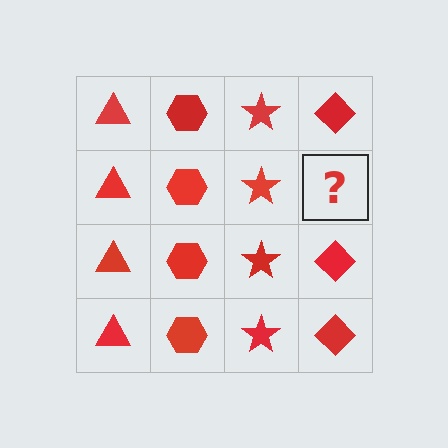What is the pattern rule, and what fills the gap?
The rule is that each column has a consistent shape. The gap should be filled with a red diamond.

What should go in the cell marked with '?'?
The missing cell should contain a red diamond.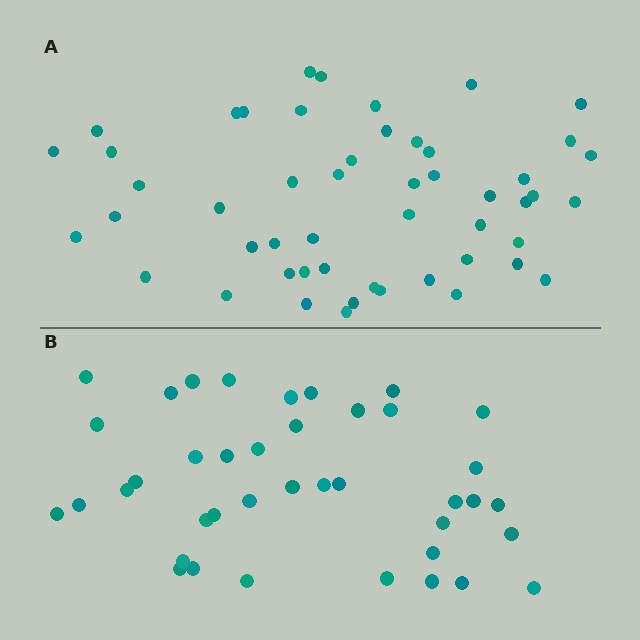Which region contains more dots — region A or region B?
Region A (the top region) has more dots.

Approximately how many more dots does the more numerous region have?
Region A has roughly 12 or so more dots than region B.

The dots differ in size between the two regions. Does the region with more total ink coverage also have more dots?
No. Region B has more total ink coverage because its dots are larger, but region A actually contains more individual dots. Total area can be misleading — the number of items is what matters here.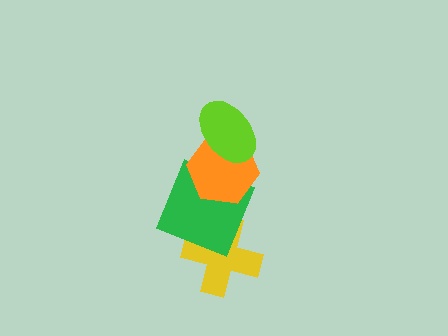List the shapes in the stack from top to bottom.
From top to bottom: the lime ellipse, the orange hexagon, the green square, the yellow cross.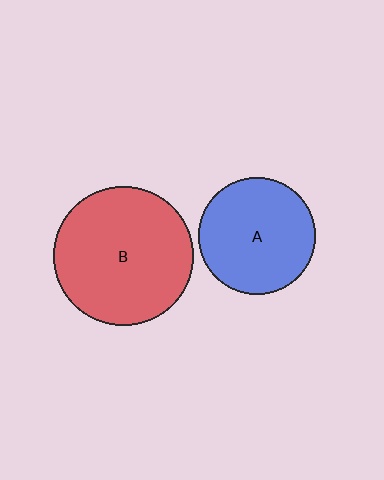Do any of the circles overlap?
No, none of the circles overlap.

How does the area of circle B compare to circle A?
Approximately 1.4 times.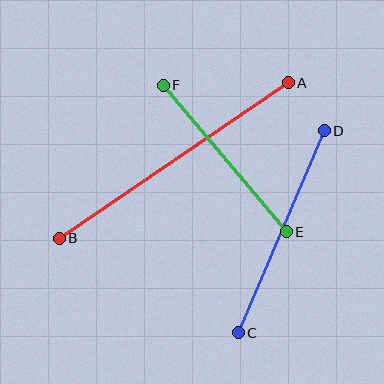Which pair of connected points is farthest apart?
Points A and B are farthest apart.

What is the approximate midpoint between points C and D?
The midpoint is at approximately (281, 232) pixels.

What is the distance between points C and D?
The distance is approximately 220 pixels.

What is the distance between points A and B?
The distance is approximately 277 pixels.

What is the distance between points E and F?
The distance is approximately 191 pixels.